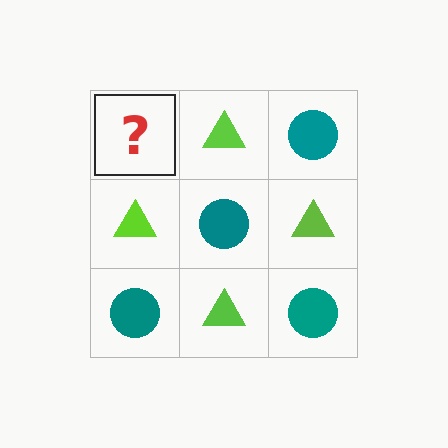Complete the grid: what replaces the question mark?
The question mark should be replaced with a teal circle.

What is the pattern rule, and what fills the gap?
The rule is that it alternates teal circle and lime triangle in a checkerboard pattern. The gap should be filled with a teal circle.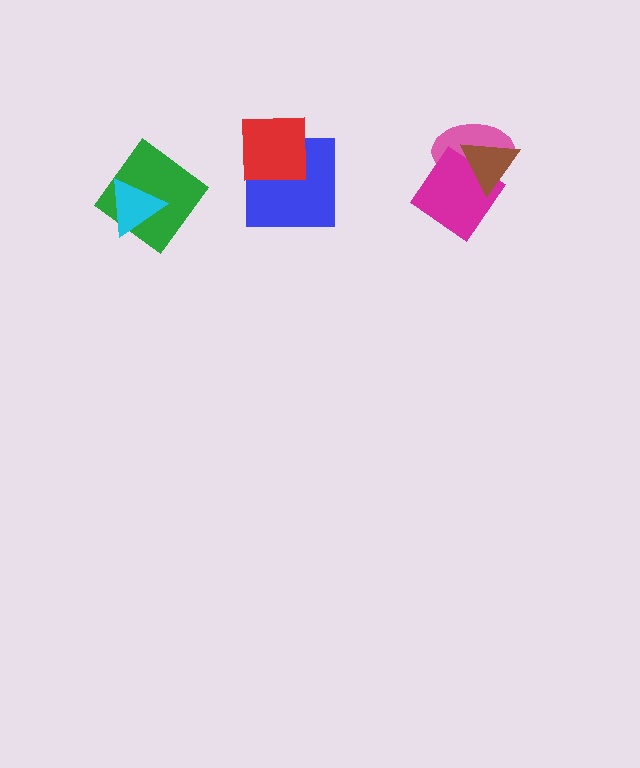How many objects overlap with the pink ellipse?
2 objects overlap with the pink ellipse.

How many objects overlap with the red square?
1 object overlaps with the red square.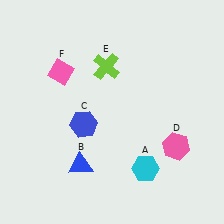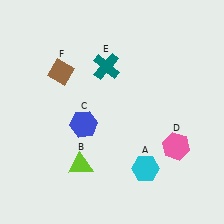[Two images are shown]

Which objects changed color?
B changed from blue to lime. E changed from lime to teal. F changed from pink to brown.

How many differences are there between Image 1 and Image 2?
There are 3 differences between the two images.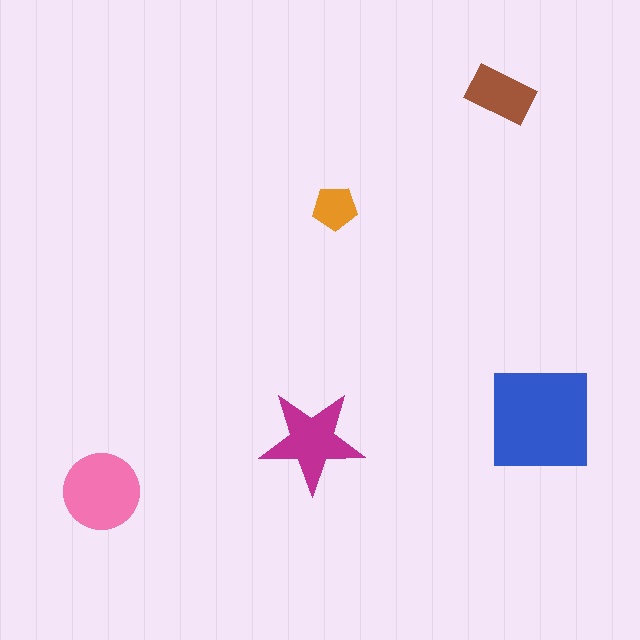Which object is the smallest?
The orange pentagon.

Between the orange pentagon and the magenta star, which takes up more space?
The magenta star.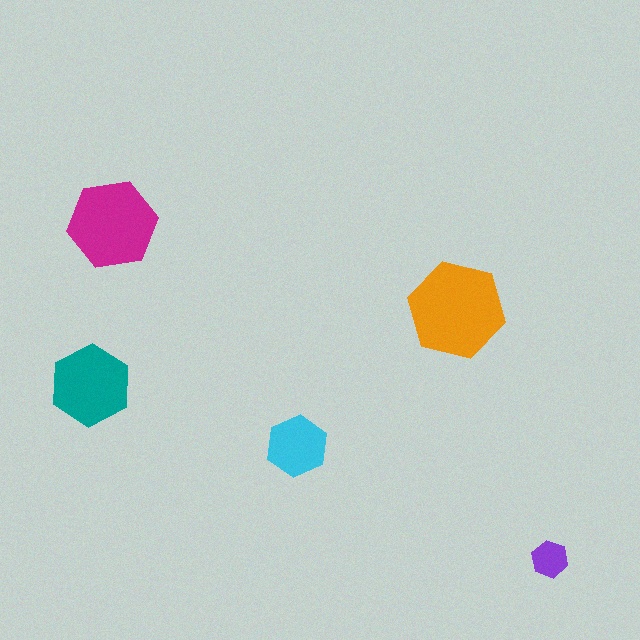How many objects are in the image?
There are 5 objects in the image.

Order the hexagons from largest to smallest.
the orange one, the magenta one, the teal one, the cyan one, the purple one.